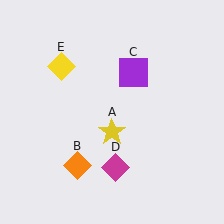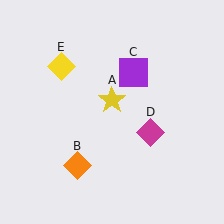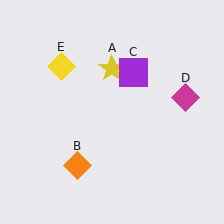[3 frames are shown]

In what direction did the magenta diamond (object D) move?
The magenta diamond (object D) moved up and to the right.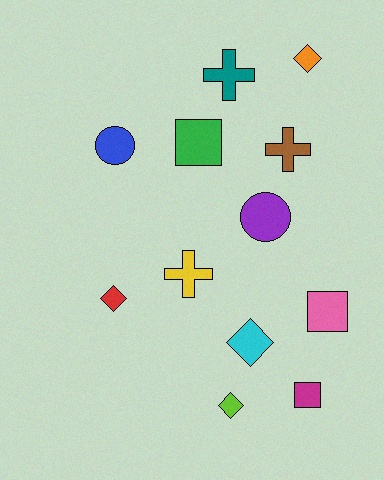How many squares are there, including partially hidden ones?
There are 3 squares.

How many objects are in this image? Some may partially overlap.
There are 12 objects.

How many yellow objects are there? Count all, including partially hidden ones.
There is 1 yellow object.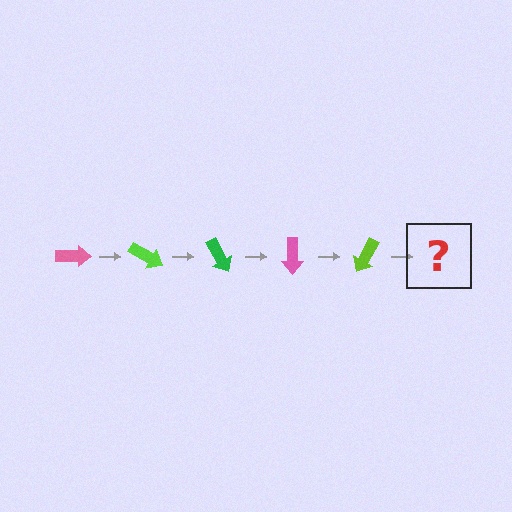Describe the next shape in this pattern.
It should be a green arrow, rotated 150 degrees from the start.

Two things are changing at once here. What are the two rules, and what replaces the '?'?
The two rules are that it rotates 30 degrees each step and the color cycles through pink, lime, and green. The '?' should be a green arrow, rotated 150 degrees from the start.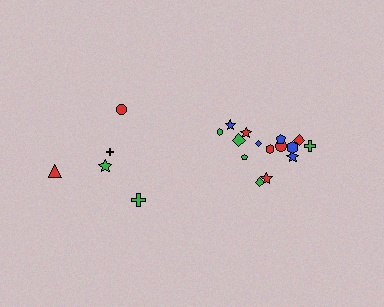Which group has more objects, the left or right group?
The right group.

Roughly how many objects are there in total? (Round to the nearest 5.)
Roughly 20 objects in total.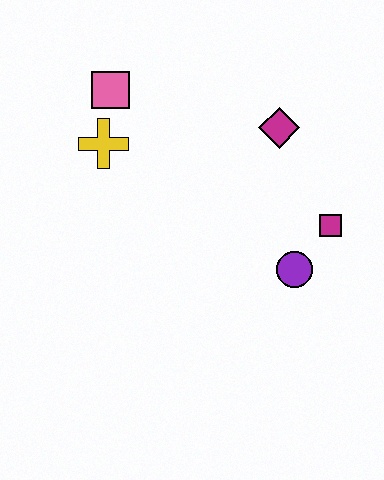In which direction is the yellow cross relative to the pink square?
The yellow cross is below the pink square.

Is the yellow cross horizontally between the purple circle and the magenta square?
No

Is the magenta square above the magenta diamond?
No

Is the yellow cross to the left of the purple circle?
Yes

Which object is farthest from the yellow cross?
The magenta square is farthest from the yellow cross.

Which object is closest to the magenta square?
The purple circle is closest to the magenta square.